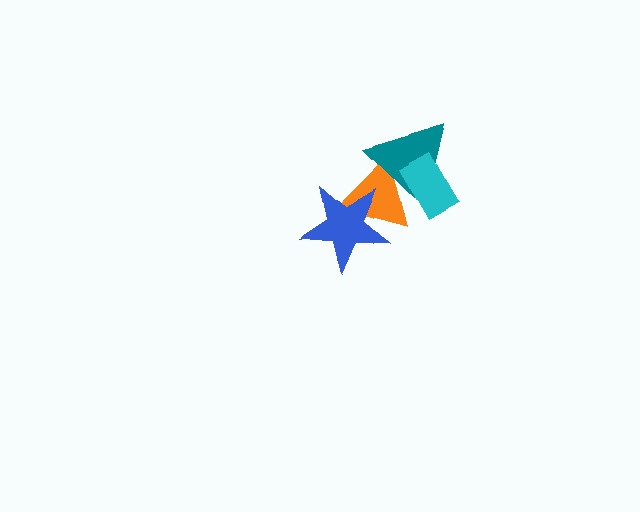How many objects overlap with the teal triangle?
2 objects overlap with the teal triangle.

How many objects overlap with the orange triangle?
3 objects overlap with the orange triangle.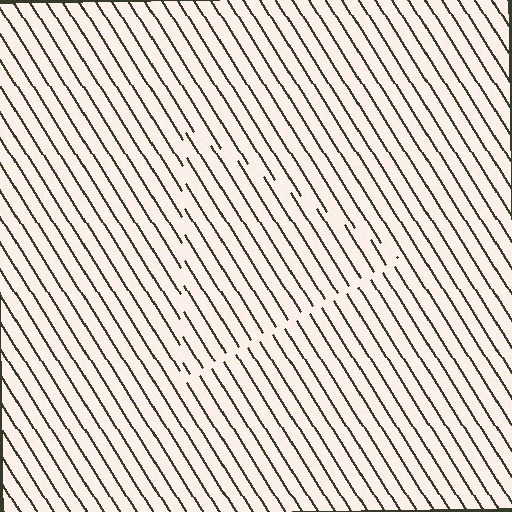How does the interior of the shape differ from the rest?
The interior of the shape contains the same grating, shifted by half a period — the contour is defined by the phase discontinuity where line-ends from the inner and outer gratings abut.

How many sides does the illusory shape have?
3 sides — the line-ends trace a triangle.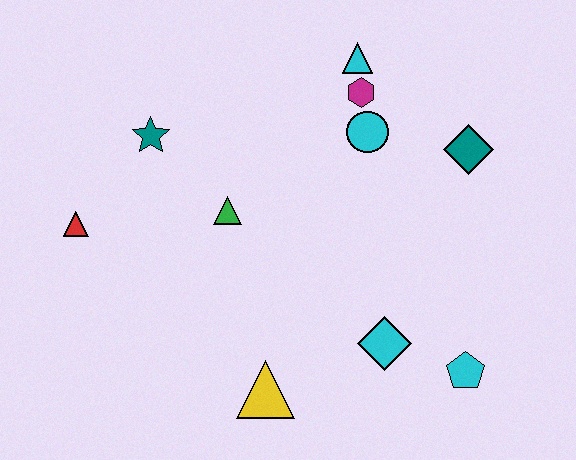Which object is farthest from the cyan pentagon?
The red triangle is farthest from the cyan pentagon.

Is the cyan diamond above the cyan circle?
No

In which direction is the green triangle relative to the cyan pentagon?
The green triangle is to the left of the cyan pentagon.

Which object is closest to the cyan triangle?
The magenta hexagon is closest to the cyan triangle.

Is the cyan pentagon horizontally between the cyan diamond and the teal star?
No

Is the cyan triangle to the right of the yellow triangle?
Yes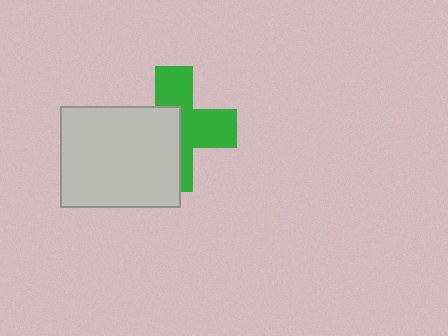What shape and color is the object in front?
The object in front is a light gray rectangle.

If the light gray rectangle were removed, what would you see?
You would see the complete green cross.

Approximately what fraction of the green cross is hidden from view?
Roughly 48% of the green cross is hidden behind the light gray rectangle.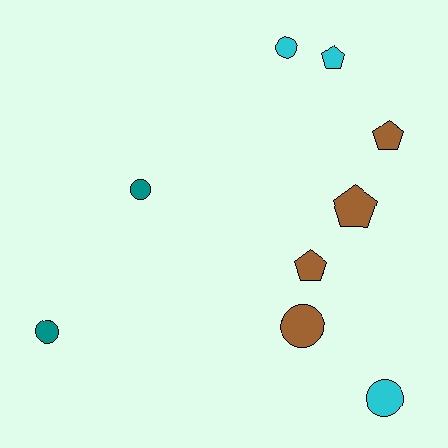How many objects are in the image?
There are 9 objects.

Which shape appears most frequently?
Circle, with 5 objects.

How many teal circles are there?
There are 2 teal circles.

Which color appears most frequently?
Brown, with 4 objects.